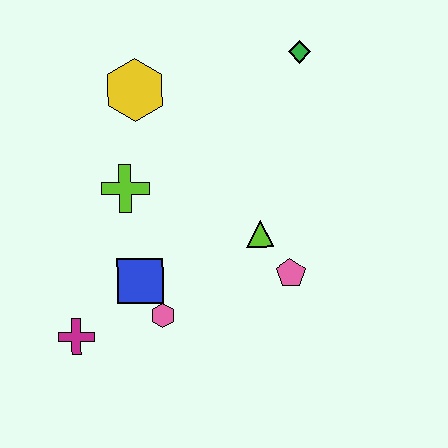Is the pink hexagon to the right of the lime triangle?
No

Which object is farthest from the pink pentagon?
The yellow hexagon is farthest from the pink pentagon.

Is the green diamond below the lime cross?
No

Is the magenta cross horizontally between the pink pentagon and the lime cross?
No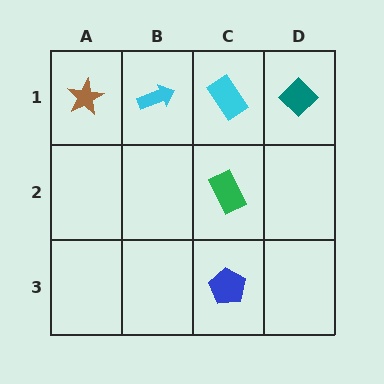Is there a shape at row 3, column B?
No, that cell is empty.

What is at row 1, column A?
A brown star.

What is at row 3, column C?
A blue pentagon.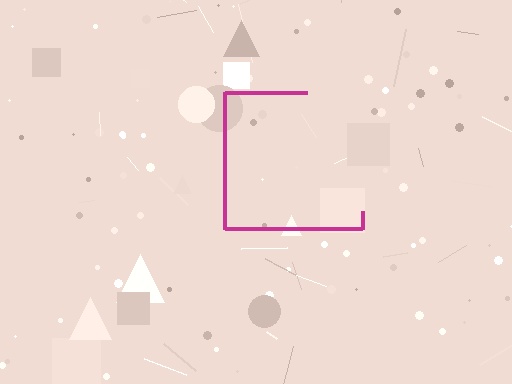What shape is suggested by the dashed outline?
The dashed outline suggests a square.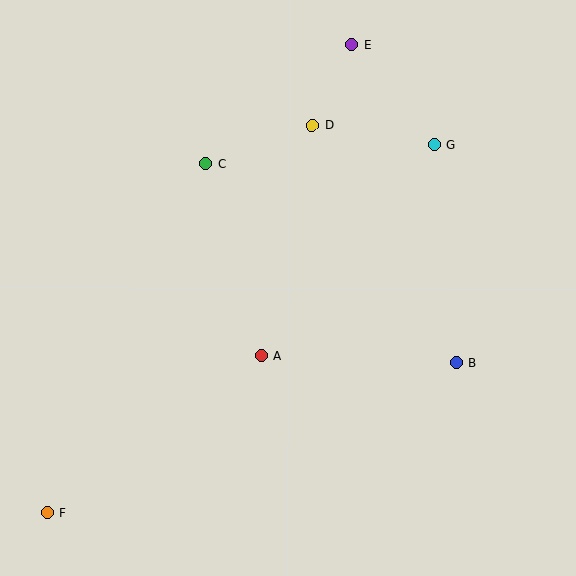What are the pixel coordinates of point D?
Point D is at (312, 125).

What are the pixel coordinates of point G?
Point G is at (434, 145).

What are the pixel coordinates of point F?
Point F is at (47, 513).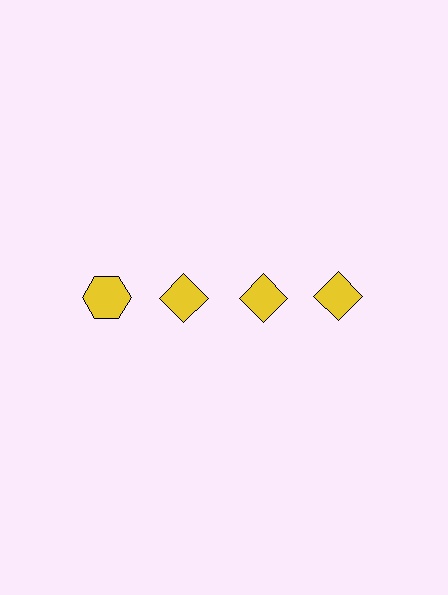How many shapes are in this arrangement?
There are 4 shapes arranged in a grid pattern.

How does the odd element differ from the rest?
It has a different shape: hexagon instead of diamond.